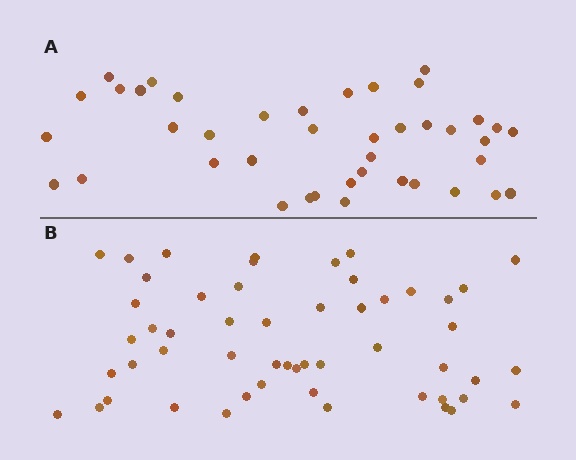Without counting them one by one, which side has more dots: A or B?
Region B (the bottom region) has more dots.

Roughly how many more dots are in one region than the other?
Region B has roughly 12 or so more dots than region A.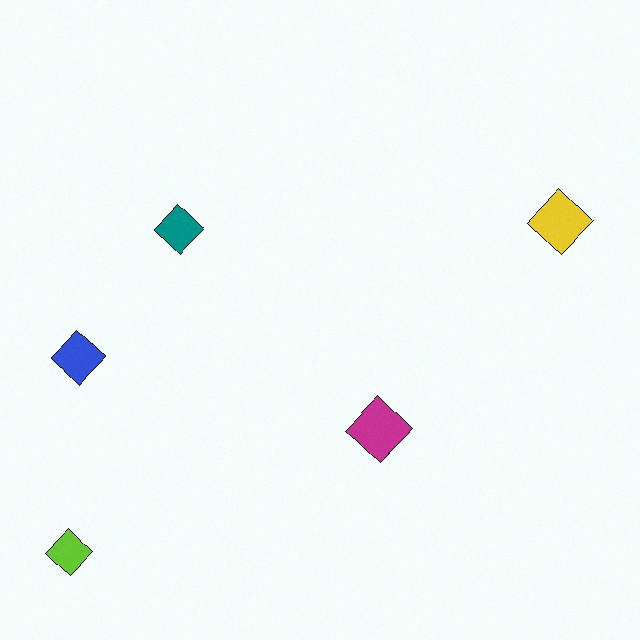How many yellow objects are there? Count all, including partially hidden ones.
There is 1 yellow object.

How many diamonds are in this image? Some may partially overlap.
There are 5 diamonds.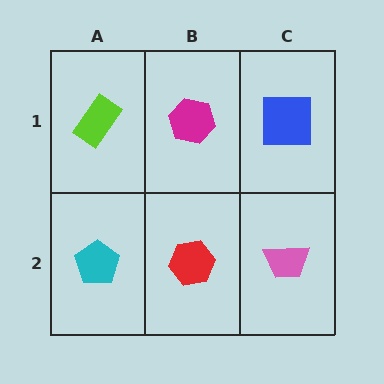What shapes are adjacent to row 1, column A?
A cyan pentagon (row 2, column A), a magenta hexagon (row 1, column B).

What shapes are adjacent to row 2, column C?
A blue square (row 1, column C), a red hexagon (row 2, column B).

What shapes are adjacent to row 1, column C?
A pink trapezoid (row 2, column C), a magenta hexagon (row 1, column B).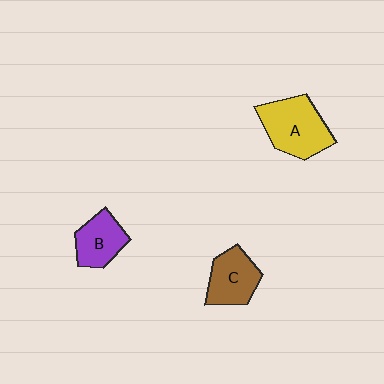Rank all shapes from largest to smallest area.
From largest to smallest: A (yellow), C (brown), B (purple).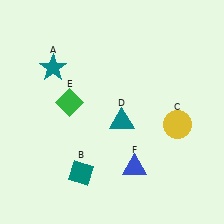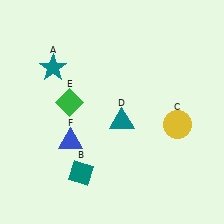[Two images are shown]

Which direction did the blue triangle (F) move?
The blue triangle (F) moved left.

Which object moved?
The blue triangle (F) moved left.